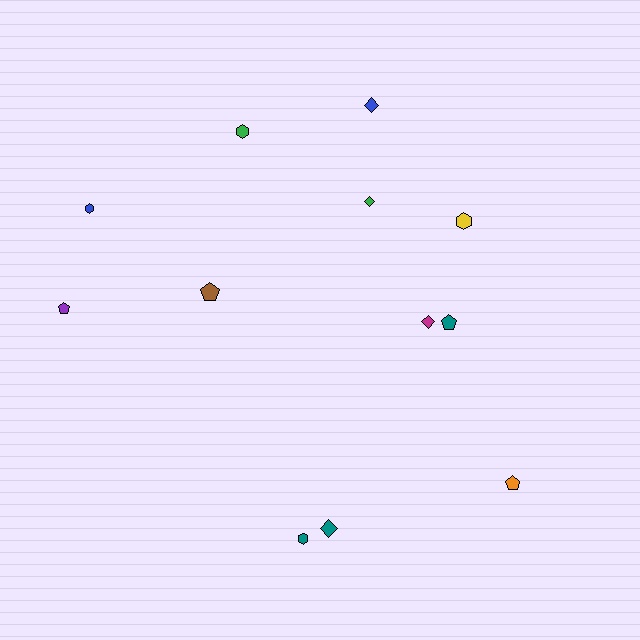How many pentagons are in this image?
There are 4 pentagons.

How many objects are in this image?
There are 12 objects.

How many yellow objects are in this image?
There is 1 yellow object.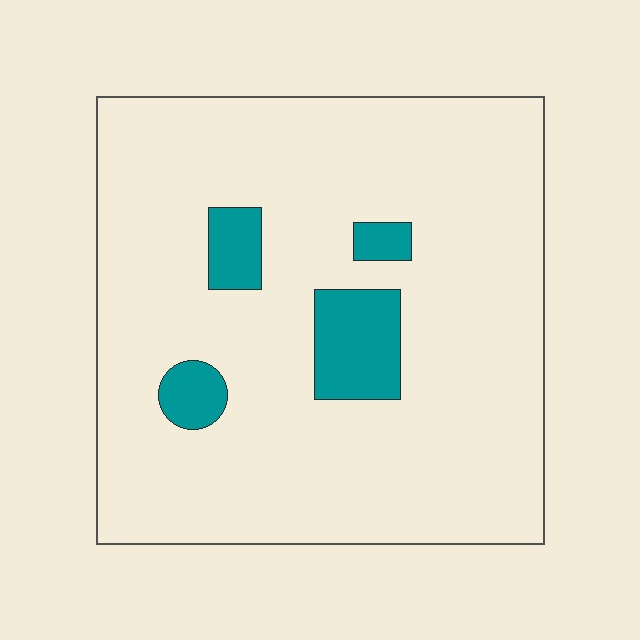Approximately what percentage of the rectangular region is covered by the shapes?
Approximately 10%.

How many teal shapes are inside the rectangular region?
4.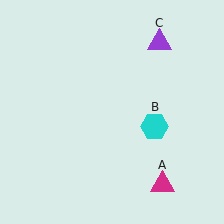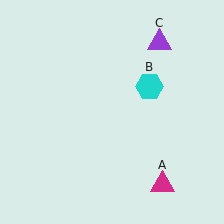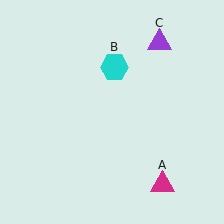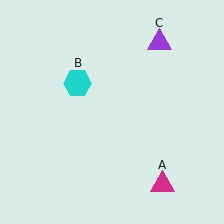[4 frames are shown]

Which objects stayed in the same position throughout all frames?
Magenta triangle (object A) and purple triangle (object C) remained stationary.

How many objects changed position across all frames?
1 object changed position: cyan hexagon (object B).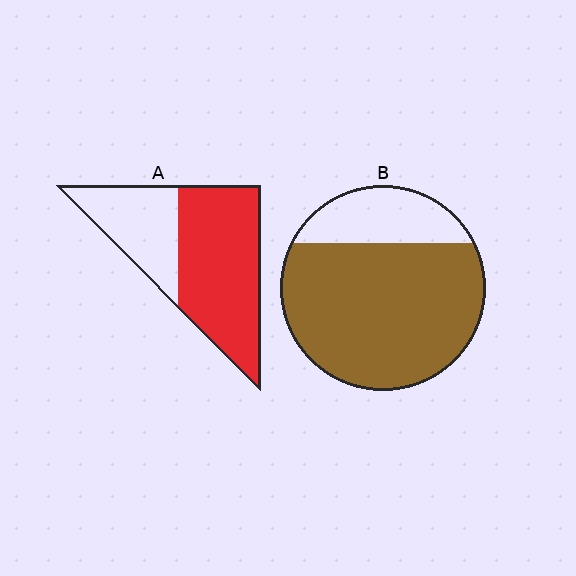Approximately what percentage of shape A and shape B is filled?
A is approximately 65% and B is approximately 75%.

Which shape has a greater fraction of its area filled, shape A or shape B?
Shape B.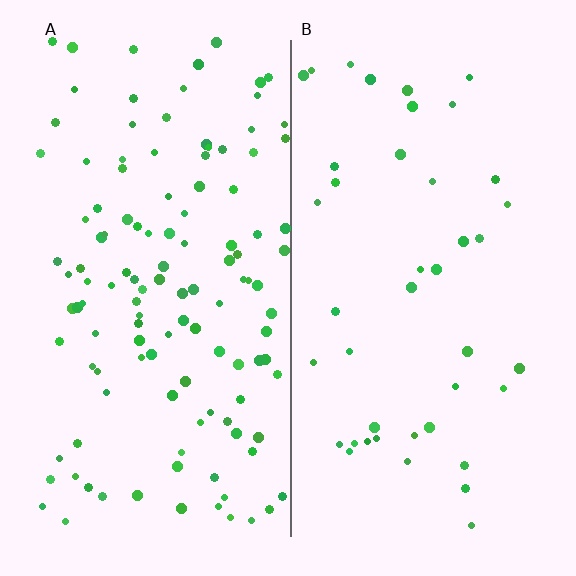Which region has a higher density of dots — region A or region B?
A (the left).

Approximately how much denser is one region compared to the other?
Approximately 2.9× — region A over region B.